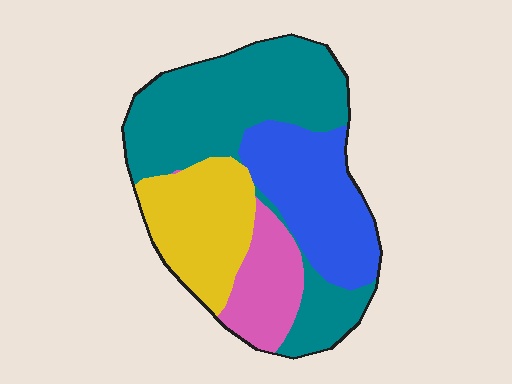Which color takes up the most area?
Teal, at roughly 40%.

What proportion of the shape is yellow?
Yellow takes up between a sixth and a third of the shape.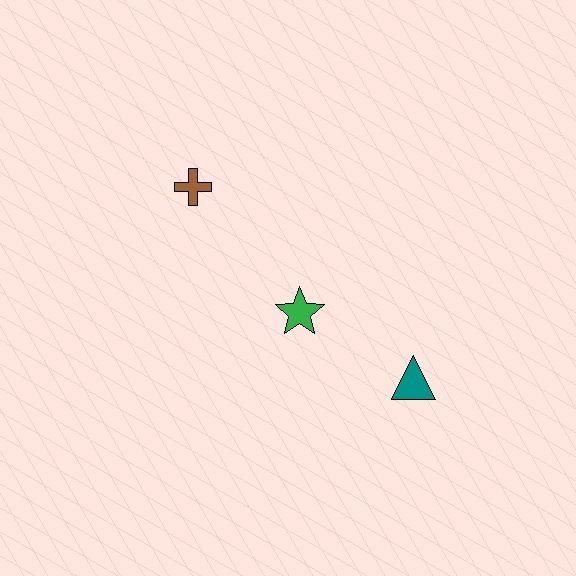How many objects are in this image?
There are 3 objects.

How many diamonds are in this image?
There are no diamonds.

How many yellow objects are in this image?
There are no yellow objects.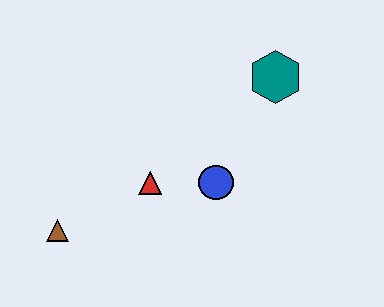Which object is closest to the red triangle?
The blue circle is closest to the red triangle.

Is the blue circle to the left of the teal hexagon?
Yes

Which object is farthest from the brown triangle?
The teal hexagon is farthest from the brown triangle.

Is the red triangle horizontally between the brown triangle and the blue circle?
Yes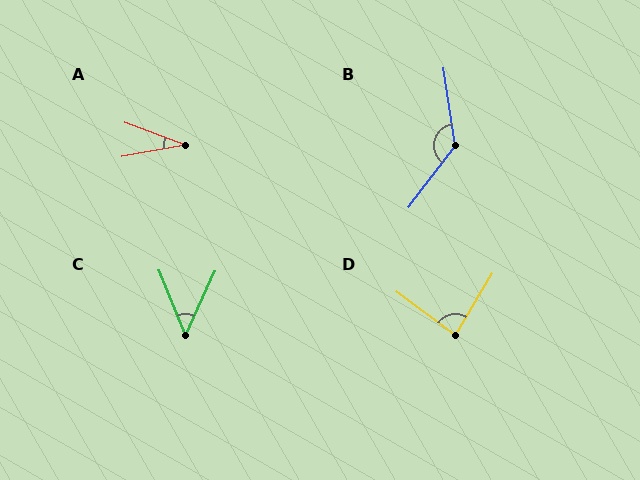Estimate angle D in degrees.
Approximately 84 degrees.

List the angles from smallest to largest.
A (31°), C (46°), D (84°), B (134°).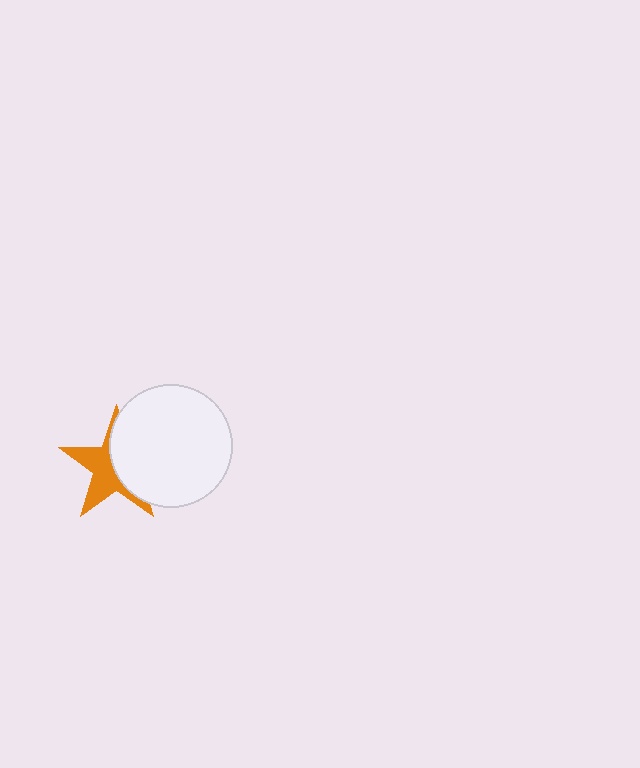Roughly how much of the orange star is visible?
About half of it is visible (roughly 50%).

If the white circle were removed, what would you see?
You would see the complete orange star.